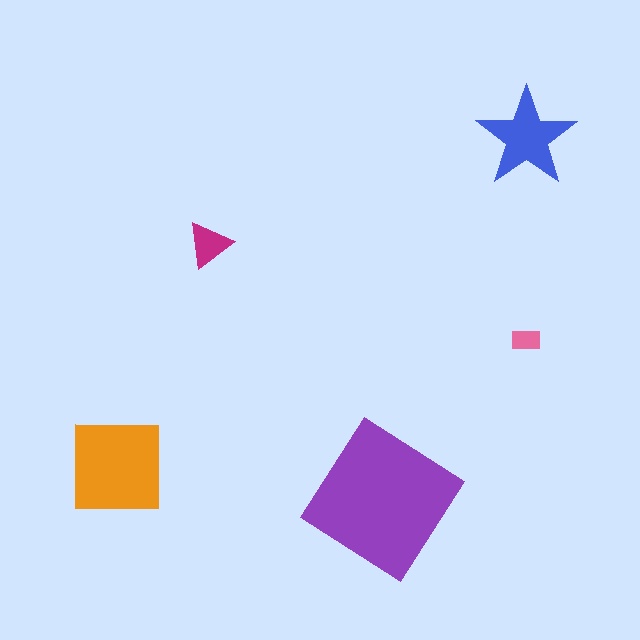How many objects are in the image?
There are 5 objects in the image.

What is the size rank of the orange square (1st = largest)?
2nd.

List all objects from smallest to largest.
The pink rectangle, the magenta triangle, the blue star, the orange square, the purple diamond.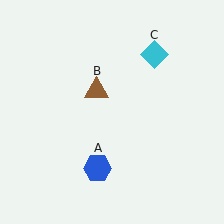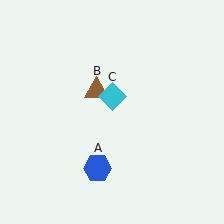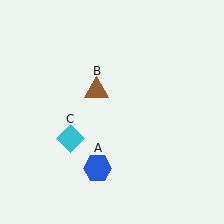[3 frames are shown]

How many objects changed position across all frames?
1 object changed position: cyan diamond (object C).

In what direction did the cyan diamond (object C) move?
The cyan diamond (object C) moved down and to the left.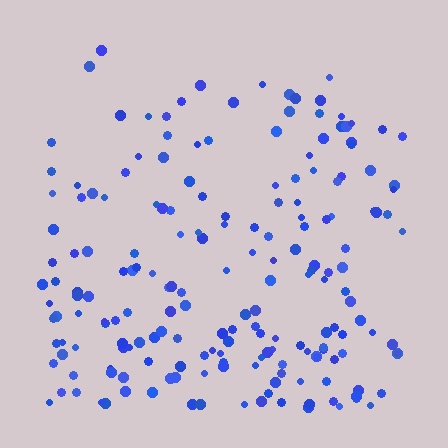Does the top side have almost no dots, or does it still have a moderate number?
Still a moderate number, just noticeably fewer than the bottom.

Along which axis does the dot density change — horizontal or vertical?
Vertical.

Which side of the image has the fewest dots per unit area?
The top.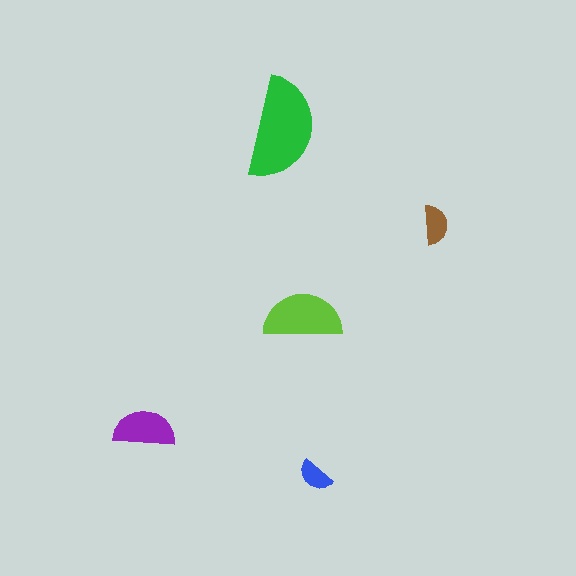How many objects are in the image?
There are 5 objects in the image.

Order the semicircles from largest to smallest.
the green one, the lime one, the purple one, the brown one, the blue one.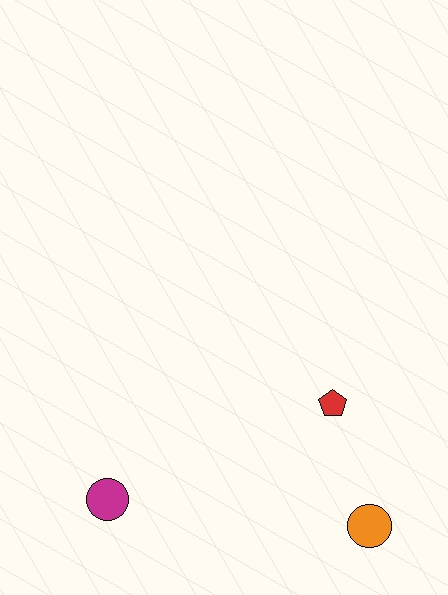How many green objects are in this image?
There are no green objects.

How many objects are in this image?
There are 3 objects.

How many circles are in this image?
There are 2 circles.